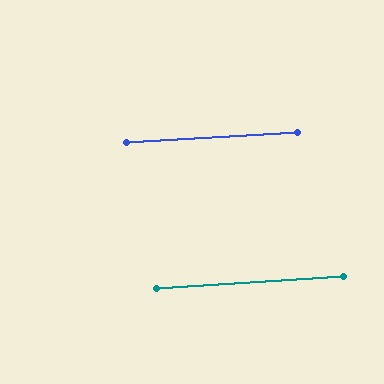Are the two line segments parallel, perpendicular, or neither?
Parallel — their directions differ by only 0.1°.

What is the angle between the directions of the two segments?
Approximately 0 degrees.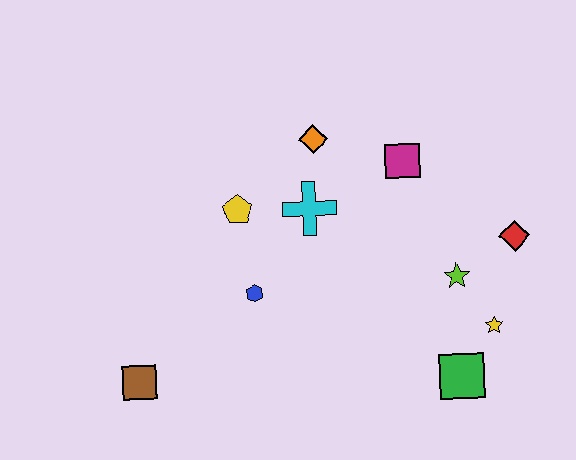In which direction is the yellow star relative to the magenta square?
The yellow star is below the magenta square.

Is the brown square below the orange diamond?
Yes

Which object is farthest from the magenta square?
The brown square is farthest from the magenta square.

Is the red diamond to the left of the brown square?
No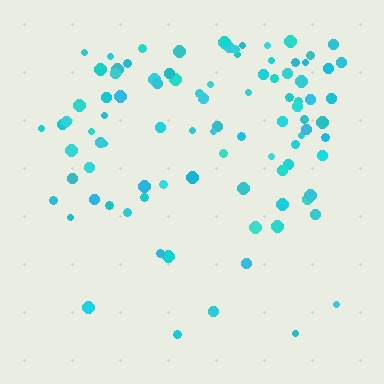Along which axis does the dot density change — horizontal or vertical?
Vertical.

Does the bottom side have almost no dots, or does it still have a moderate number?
Still a moderate number, just noticeably fewer than the top.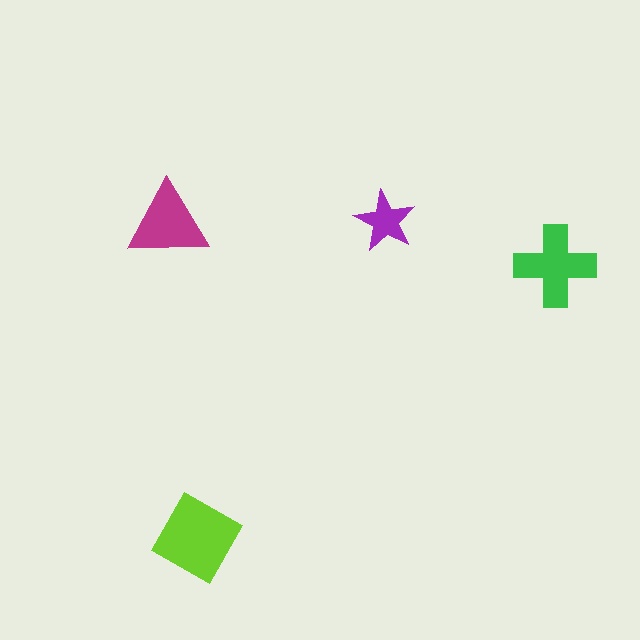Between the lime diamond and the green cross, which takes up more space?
The lime diamond.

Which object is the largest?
The lime diamond.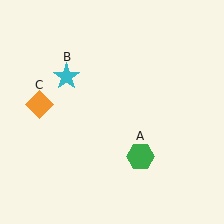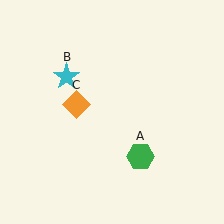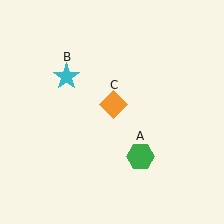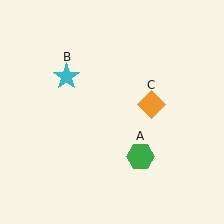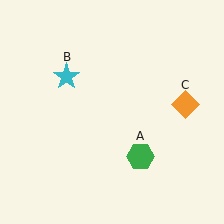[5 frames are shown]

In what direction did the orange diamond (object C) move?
The orange diamond (object C) moved right.